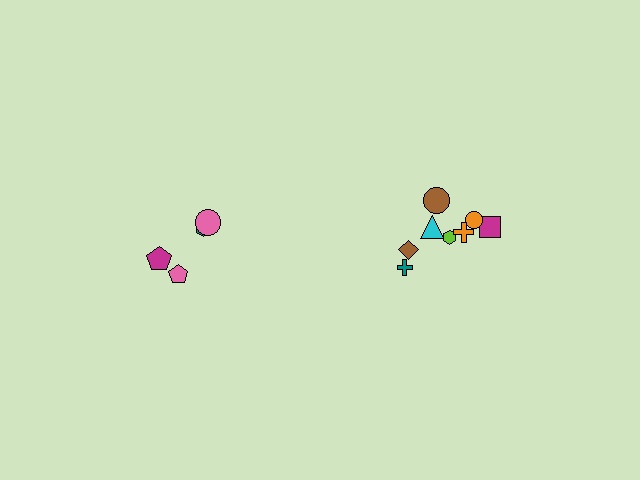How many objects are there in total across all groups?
There are 12 objects.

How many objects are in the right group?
There are 8 objects.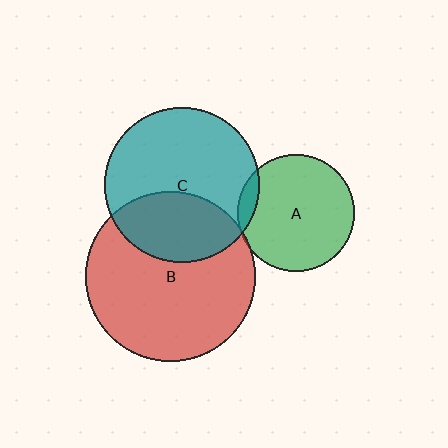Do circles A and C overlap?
Yes.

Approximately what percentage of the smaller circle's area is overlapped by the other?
Approximately 10%.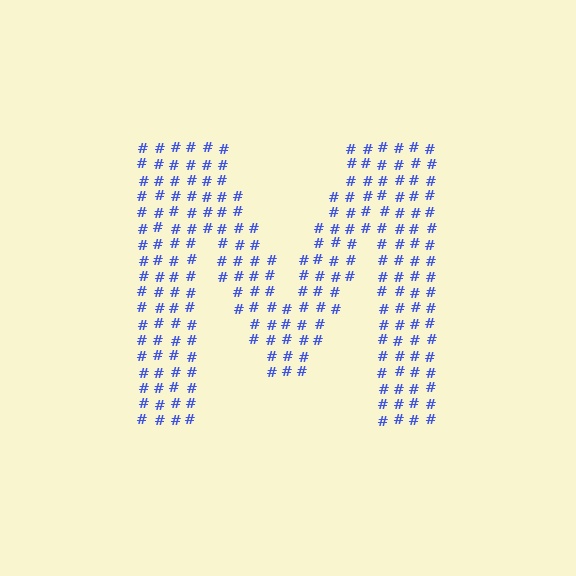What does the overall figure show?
The overall figure shows the letter M.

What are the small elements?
The small elements are hash symbols.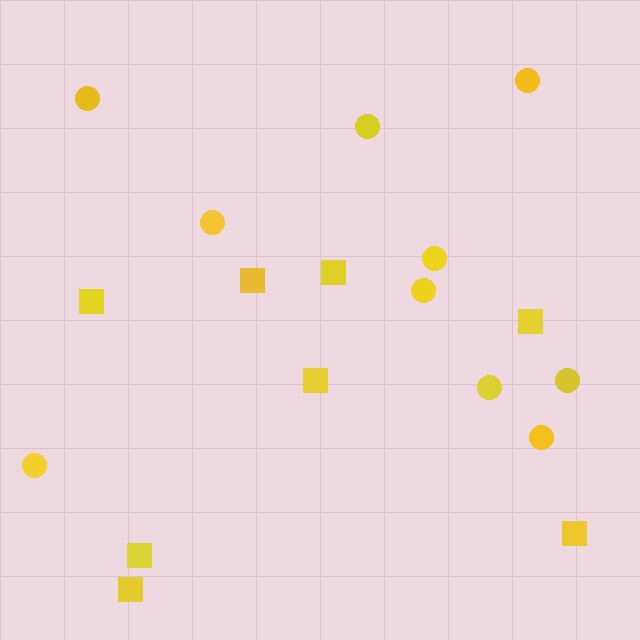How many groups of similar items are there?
There are 2 groups: one group of circles (10) and one group of squares (8).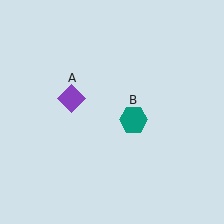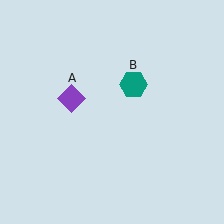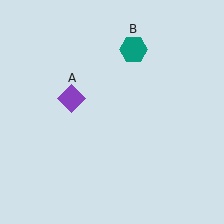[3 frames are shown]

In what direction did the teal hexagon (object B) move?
The teal hexagon (object B) moved up.